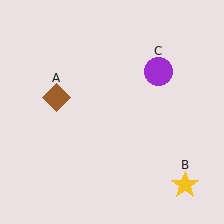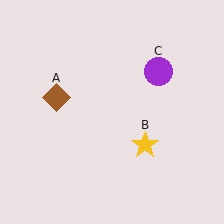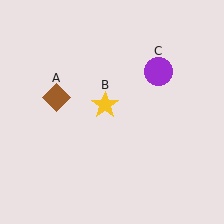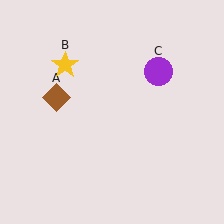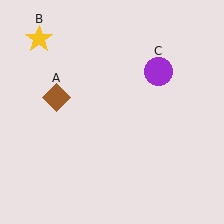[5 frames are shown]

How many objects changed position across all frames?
1 object changed position: yellow star (object B).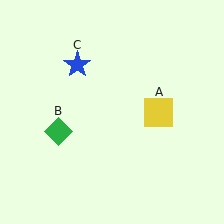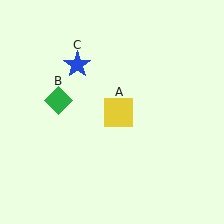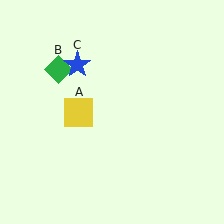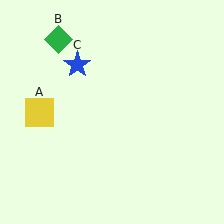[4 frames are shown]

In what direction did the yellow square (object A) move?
The yellow square (object A) moved left.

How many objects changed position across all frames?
2 objects changed position: yellow square (object A), green diamond (object B).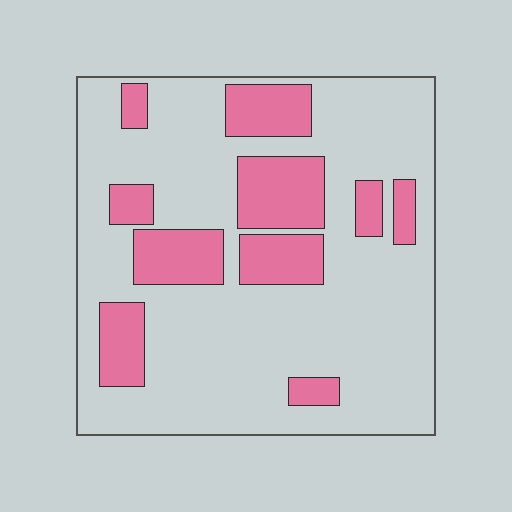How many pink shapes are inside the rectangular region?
10.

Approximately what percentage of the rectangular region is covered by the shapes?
Approximately 25%.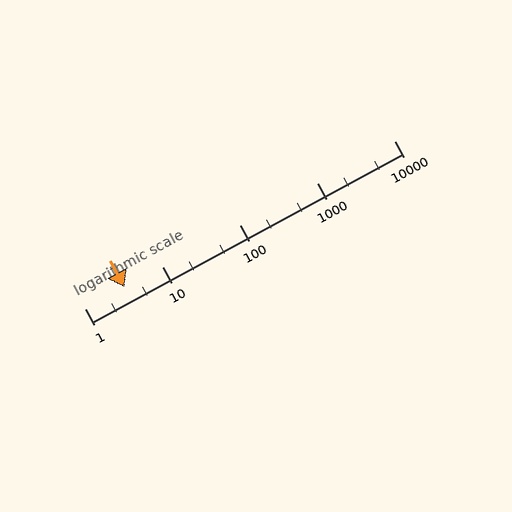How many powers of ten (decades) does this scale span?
The scale spans 4 decades, from 1 to 10000.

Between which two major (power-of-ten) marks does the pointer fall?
The pointer is between 1 and 10.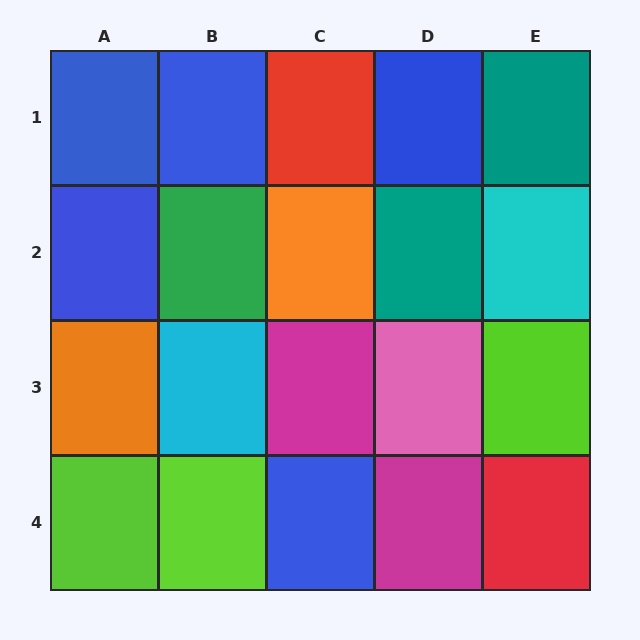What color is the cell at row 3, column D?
Pink.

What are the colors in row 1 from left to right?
Blue, blue, red, blue, teal.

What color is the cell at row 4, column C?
Blue.